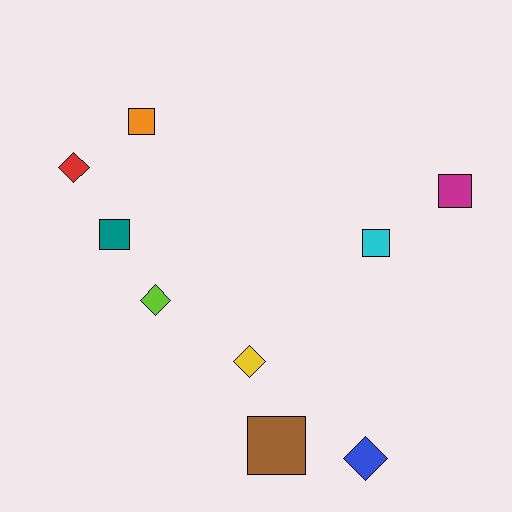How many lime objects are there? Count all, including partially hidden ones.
There is 1 lime object.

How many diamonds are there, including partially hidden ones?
There are 4 diamonds.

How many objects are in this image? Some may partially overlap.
There are 9 objects.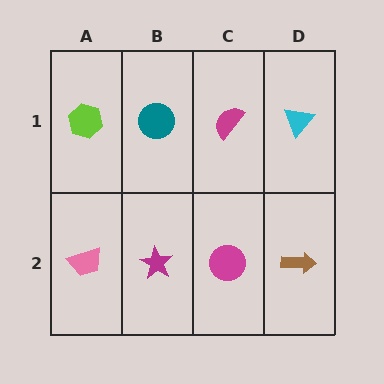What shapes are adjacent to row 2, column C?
A magenta semicircle (row 1, column C), a magenta star (row 2, column B), a brown arrow (row 2, column D).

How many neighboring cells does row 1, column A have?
2.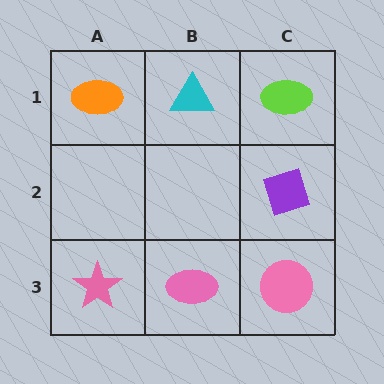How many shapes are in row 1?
3 shapes.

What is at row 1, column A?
An orange ellipse.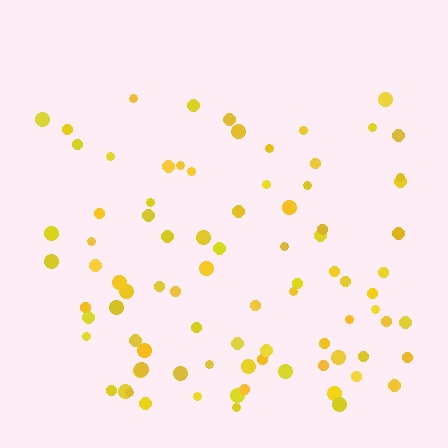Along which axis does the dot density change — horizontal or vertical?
Vertical.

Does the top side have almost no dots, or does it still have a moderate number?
Still a moderate number, just noticeably fewer than the bottom.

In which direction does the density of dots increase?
From top to bottom, with the bottom side densest.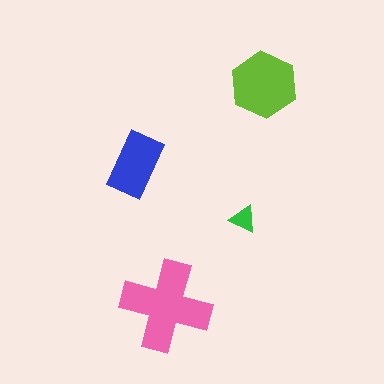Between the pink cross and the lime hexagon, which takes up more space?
The pink cross.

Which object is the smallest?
The green triangle.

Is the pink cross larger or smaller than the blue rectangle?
Larger.